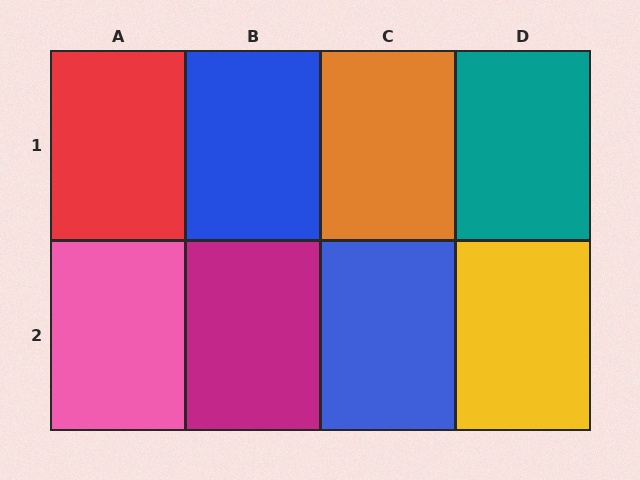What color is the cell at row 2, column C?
Blue.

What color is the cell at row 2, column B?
Magenta.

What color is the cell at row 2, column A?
Pink.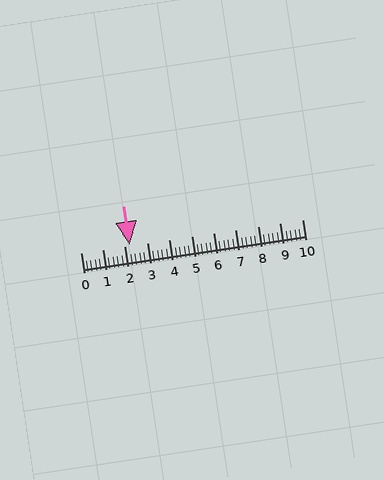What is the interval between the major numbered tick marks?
The major tick marks are spaced 1 units apart.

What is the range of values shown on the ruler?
The ruler shows values from 0 to 10.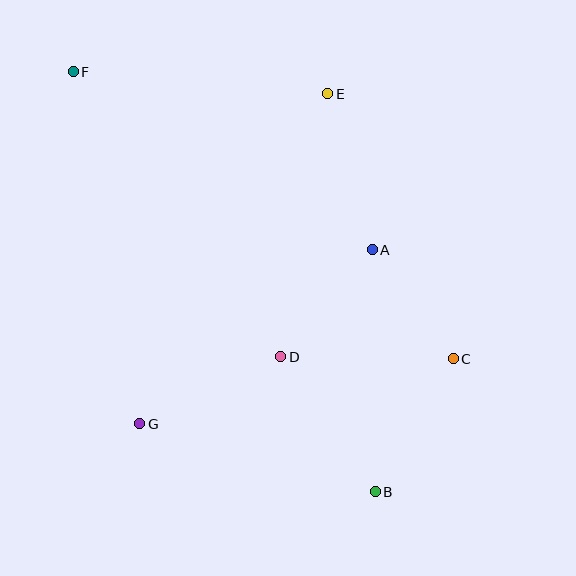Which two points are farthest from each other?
Points B and F are farthest from each other.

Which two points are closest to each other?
Points A and C are closest to each other.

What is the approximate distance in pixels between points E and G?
The distance between E and G is approximately 380 pixels.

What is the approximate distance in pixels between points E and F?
The distance between E and F is approximately 256 pixels.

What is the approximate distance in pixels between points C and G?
The distance between C and G is approximately 320 pixels.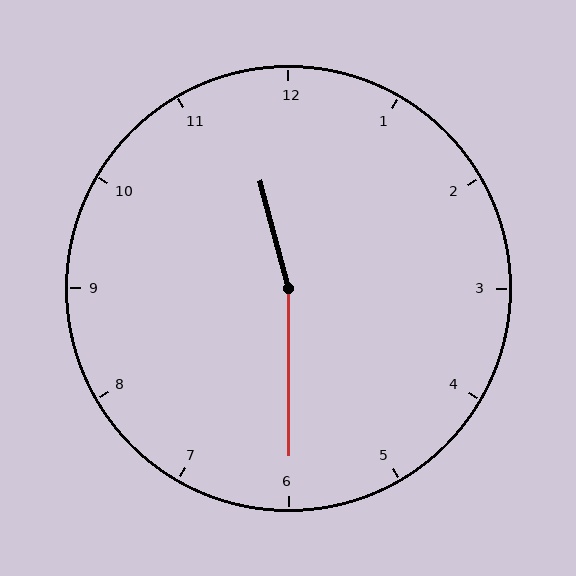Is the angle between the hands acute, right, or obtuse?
It is obtuse.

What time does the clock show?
11:30.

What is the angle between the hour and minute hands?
Approximately 165 degrees.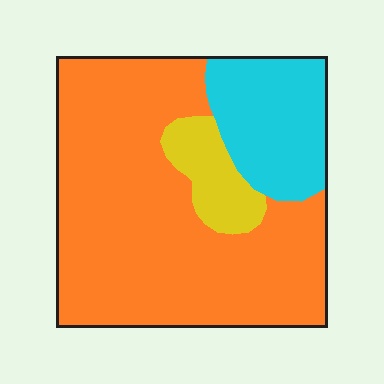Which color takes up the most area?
Orange, at roughly 70%.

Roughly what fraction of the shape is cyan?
Cyan covers about 20% of the shape.